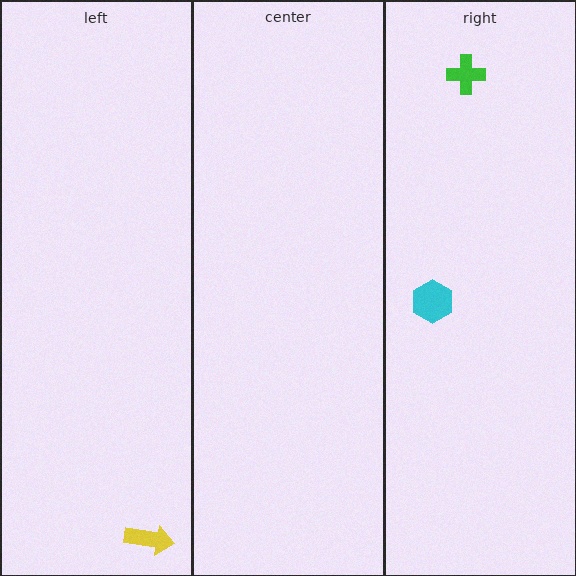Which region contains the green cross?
The right region.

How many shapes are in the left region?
1.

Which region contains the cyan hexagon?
The right region.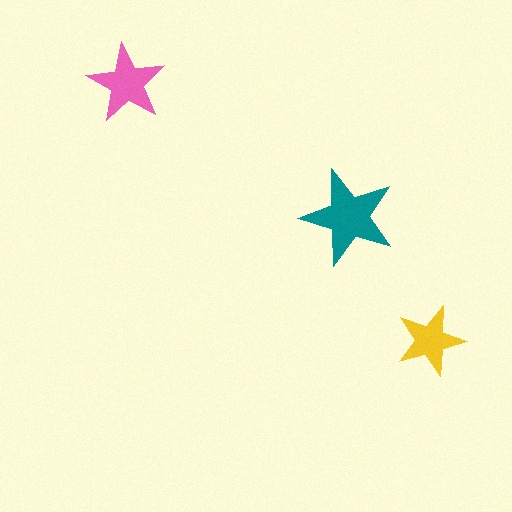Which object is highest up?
The pink star is topmost.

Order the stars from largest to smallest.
the teal one, the pink one, the yellow one.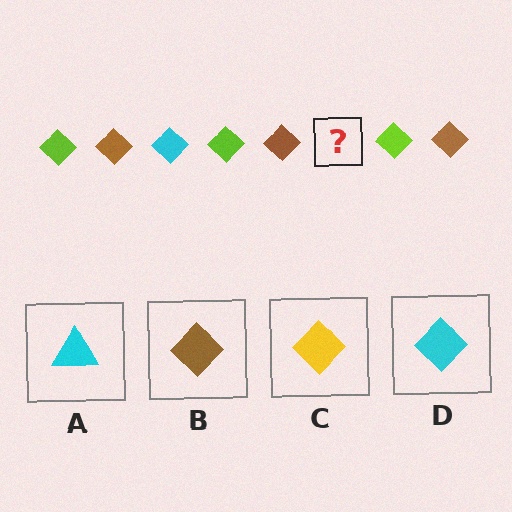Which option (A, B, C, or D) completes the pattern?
D.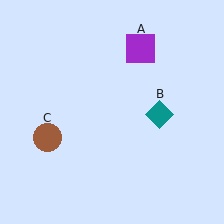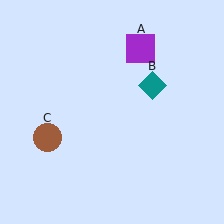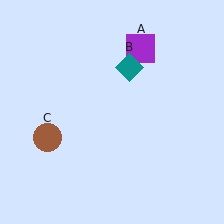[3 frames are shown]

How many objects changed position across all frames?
1 object changed position: teal diamond (object B).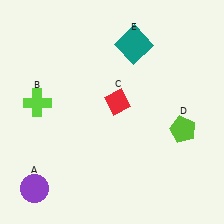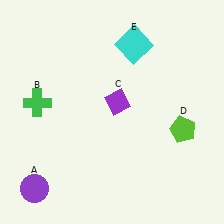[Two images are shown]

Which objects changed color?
B changed from lime to green. C changed from red to purple. E changed from teal to cyan.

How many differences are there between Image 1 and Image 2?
There are 3 differences between the two images.